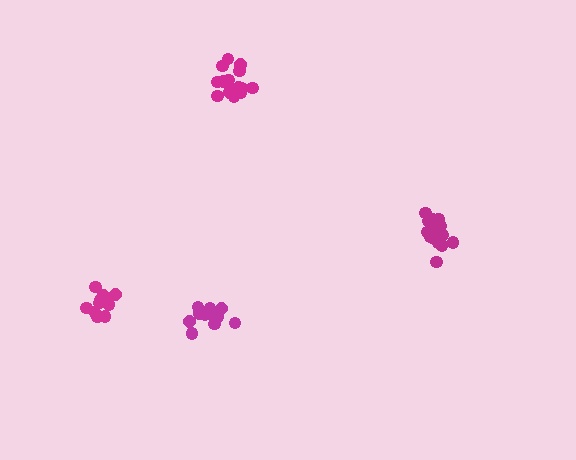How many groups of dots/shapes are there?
There are 4 groups.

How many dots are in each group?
Group 1: 12 dots, Group 2: 16 dots, Group 3: 16 dots, Group 4: 11 dots (55 total).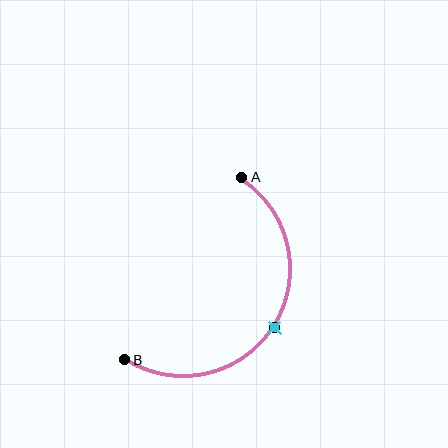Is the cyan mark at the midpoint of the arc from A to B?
Yes. The cyan mark lies on the arc at equal arc-length from both A and B — it is the arc midpoint.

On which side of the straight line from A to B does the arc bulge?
The arc bulges to the right of the straight line connecting A and B.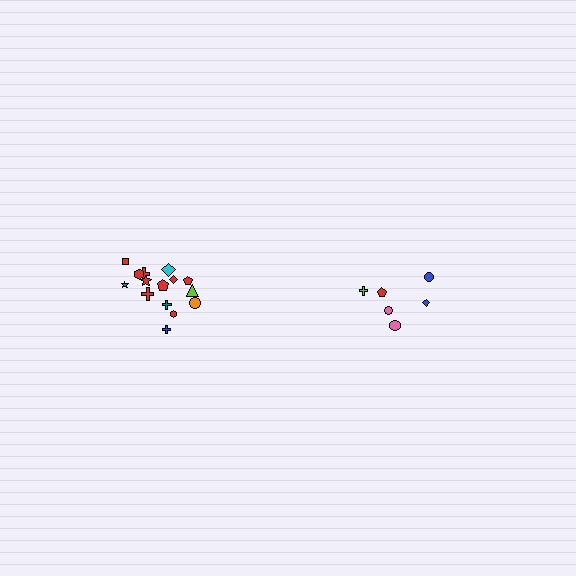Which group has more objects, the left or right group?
The left group.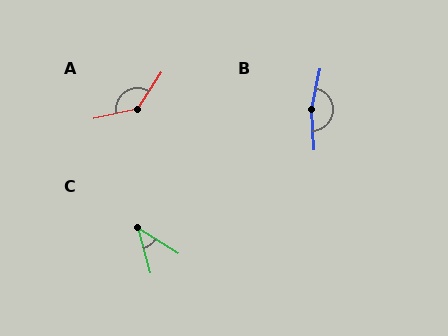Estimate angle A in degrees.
Approximately 135 degrees.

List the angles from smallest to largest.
C (42°), A (135°), B (165°).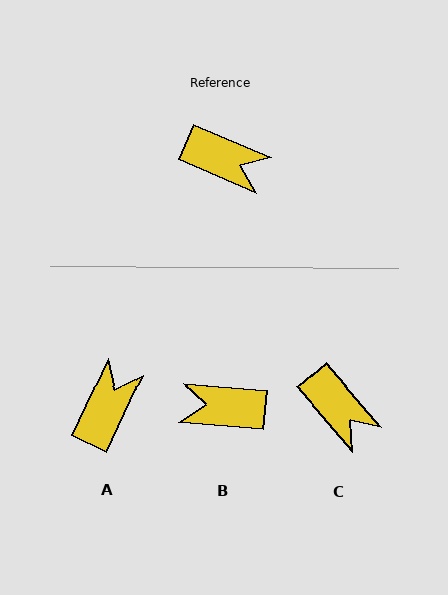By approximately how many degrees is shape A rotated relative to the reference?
Approximately 88 degrees counter-clockwise.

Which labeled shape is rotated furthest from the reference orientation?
B, about 162 degrees away.